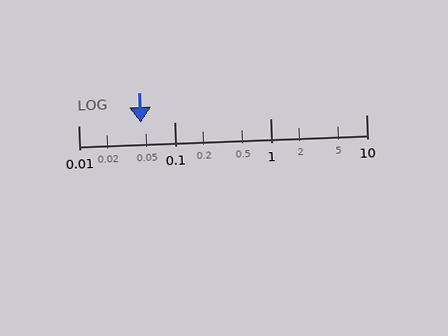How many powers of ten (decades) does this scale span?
The scale spans 3 decades, from 0.01 to 10.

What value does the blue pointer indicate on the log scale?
The pointer indicates approximately 0.045.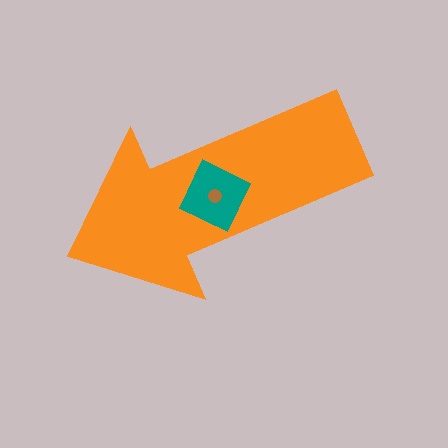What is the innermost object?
The brown circle.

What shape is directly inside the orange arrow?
The teal square.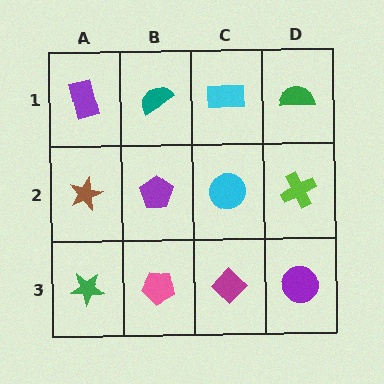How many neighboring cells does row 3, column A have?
2.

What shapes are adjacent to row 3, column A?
A brown star (row 2, column A), a pink pentagon (row 3, column B).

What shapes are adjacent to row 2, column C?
A cyan rectangle (row 1, column C), a magenta diamond (row 3, column C), a purple pentagon (row 2, column B), a lime cross (row 2, column D).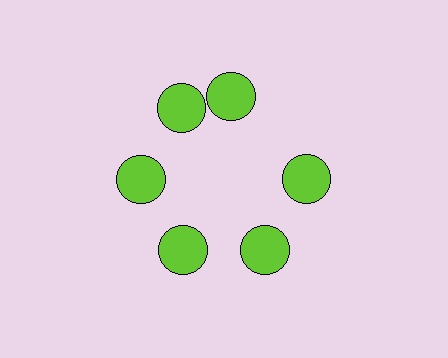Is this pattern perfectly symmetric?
No. The 6 lime circles are arranged in a ring, but one element near the 1 o'clock position is rotated out of alignment along the ring, breaking the 6-fold rotational symmetry.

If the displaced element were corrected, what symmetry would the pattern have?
It would have 6-fold rotational symmetry — the pattern would map onto itself every 60 degrees.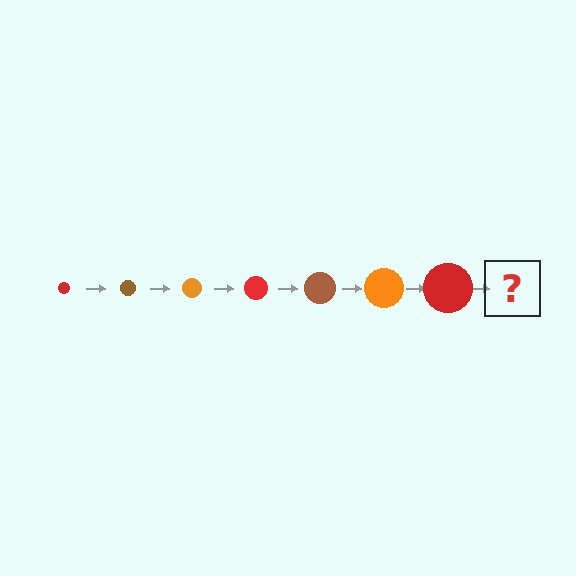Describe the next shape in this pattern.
It should be a brown circle, larger than the previous one.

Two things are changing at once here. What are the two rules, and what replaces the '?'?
The two rules are that the circle grows larger each step and the color cycles through red, brown, and orange. The '?' should be a brown circle, larger than the previous one.